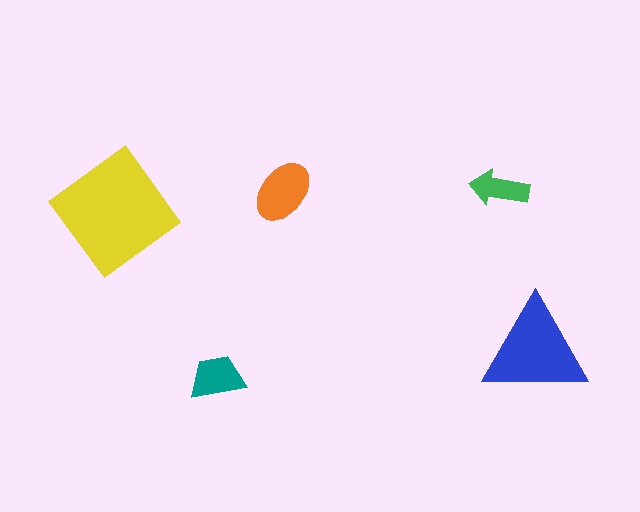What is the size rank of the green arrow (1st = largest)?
5th.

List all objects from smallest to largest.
The green arrow, the teal trapezoid, the orange ellipse, the blue triangle, the yellow diamond.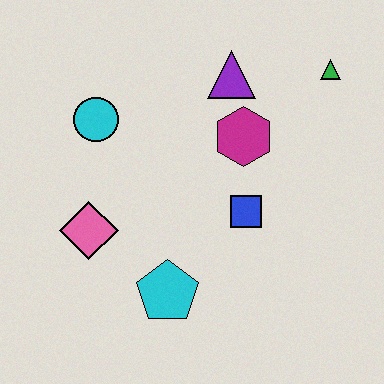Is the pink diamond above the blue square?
No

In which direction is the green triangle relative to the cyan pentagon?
The green triangle is above the cyan pentagon.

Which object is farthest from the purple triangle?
The cyan pentagon is farthest from the purple triangle.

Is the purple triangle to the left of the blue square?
Yes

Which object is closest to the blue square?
The magenta hexagon is closest to the blue square.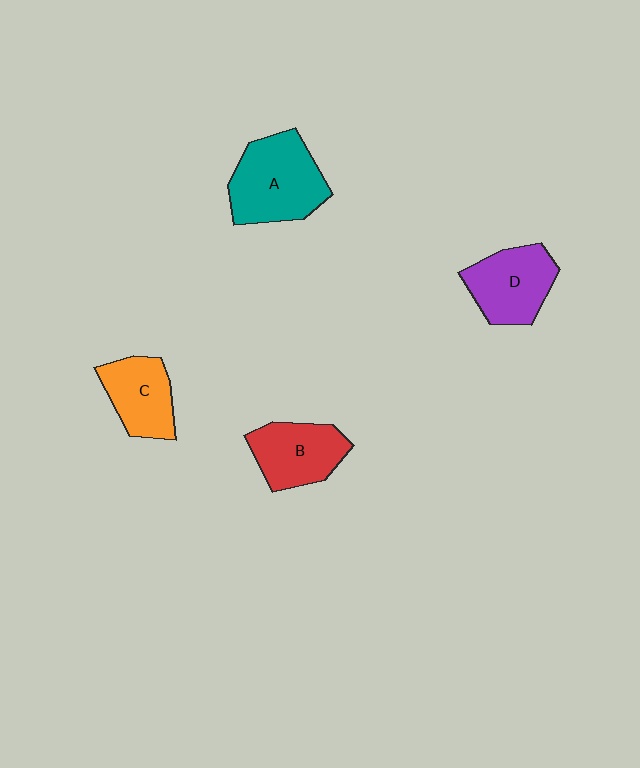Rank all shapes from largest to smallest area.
From largest to smallest: A (teal), D (purple), B (red), C (orange).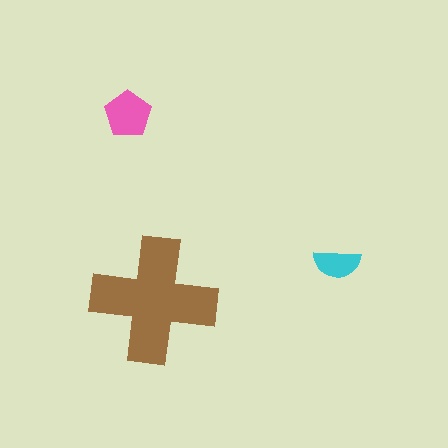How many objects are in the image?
There are 3 objects in the image.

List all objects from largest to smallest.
The brown cross, the pink pentagon, the cyan semicircle.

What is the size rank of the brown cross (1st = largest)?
1st.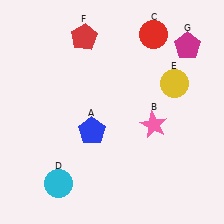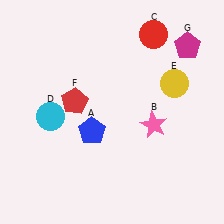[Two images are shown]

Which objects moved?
The objects that moved are: the cyan circle (D), the red pentagon (F).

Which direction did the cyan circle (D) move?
The cyan circle (D) moved up.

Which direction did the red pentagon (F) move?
The red pentagon (F) moved down.